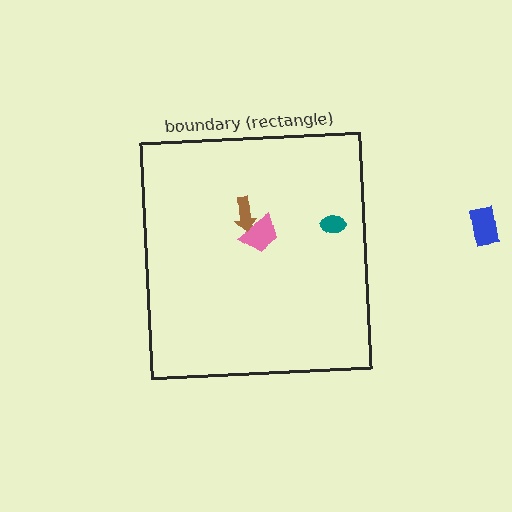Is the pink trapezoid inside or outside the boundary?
Inside.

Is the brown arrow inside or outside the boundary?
Inside.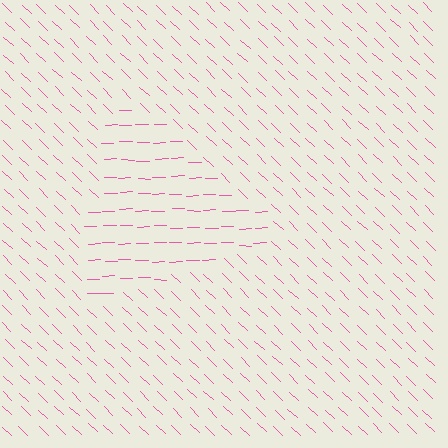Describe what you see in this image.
The image is filled with small pink line segments. A triangle region in the image has lines oriented differently from the surrounding lines, creating a visible texture boundary.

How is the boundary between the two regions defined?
The boundary is defined purely by a change in line orientation (approximately 45 degrees difference). All lines are the same color and thickness.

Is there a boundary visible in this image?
Yes, there is a texture boundary formed by a change in line orientation.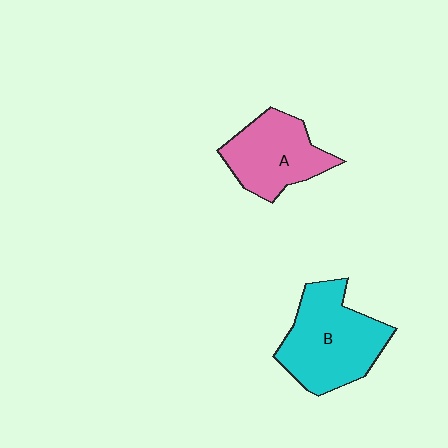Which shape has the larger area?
Shape B (cyan).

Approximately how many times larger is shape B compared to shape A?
Approximately 1.3 times.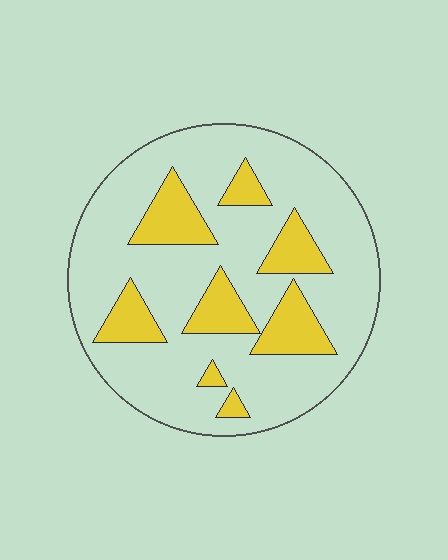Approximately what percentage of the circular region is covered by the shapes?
Approximately 25%.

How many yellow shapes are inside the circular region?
8.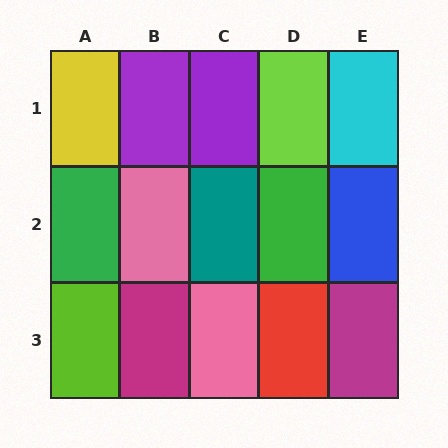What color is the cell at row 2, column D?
Green.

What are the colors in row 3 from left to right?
Lime, magenta, pink, red, magenta.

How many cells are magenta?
2 cells are magenta.